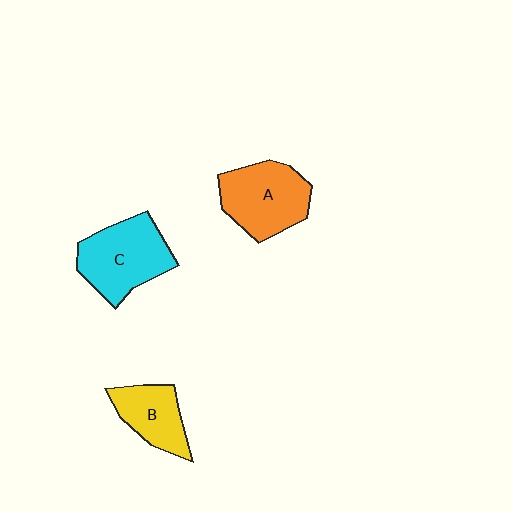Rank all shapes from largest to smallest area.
From largest to smallest: C (cyan), A (orange), B (yellow).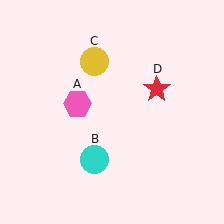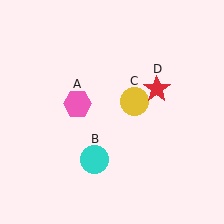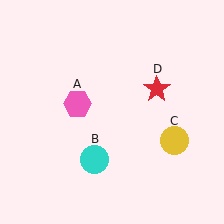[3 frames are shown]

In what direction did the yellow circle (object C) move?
The yellow circle (object C) moved down and to the right.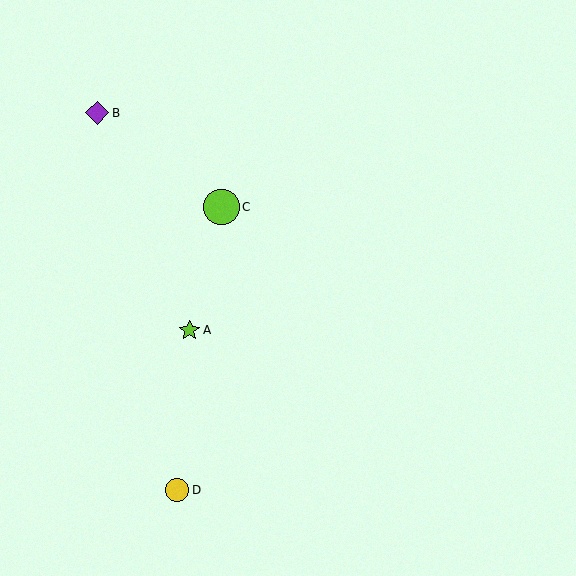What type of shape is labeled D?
Shape D is a yellow circle.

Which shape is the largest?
The lime circle (labeled C) is the largest.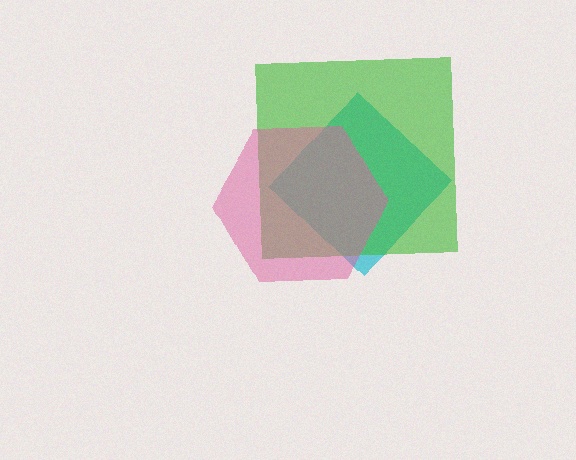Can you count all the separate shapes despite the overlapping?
Yes, there are 3 separate shapes.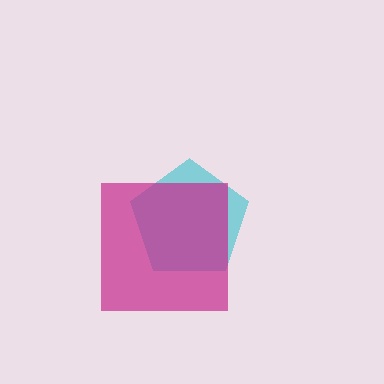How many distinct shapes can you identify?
There are 2 distinct shapes: a cyan pentagon, a magenta square.